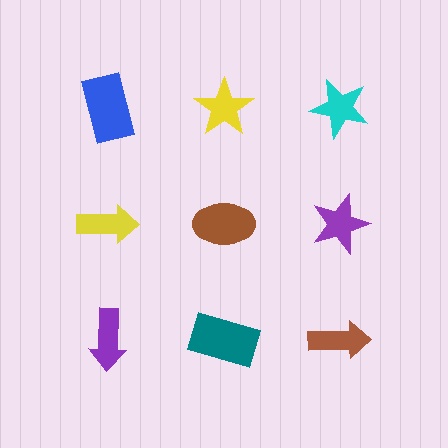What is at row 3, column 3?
A brown arrow.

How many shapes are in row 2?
3 shapes.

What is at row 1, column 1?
A blue rectangle.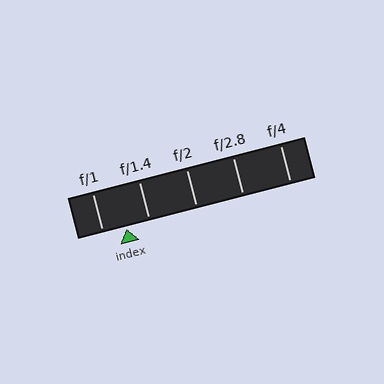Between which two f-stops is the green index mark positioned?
The index mark is between f/1 and f/1.4.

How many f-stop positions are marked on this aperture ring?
There are 5 f-stop positions marked.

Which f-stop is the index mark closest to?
The index mark is closest to f/1.4.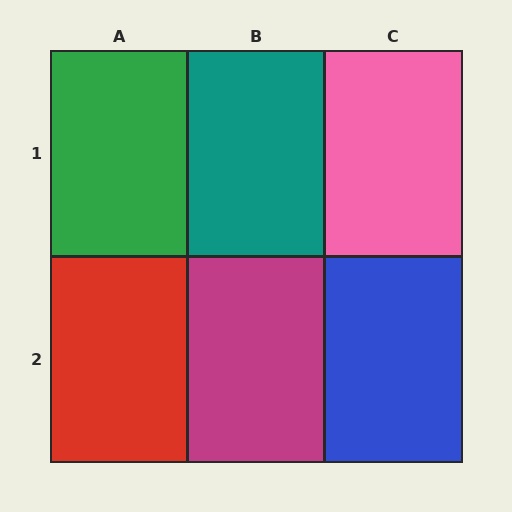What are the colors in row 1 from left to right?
Green, teal, pink.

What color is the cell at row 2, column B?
Magenta.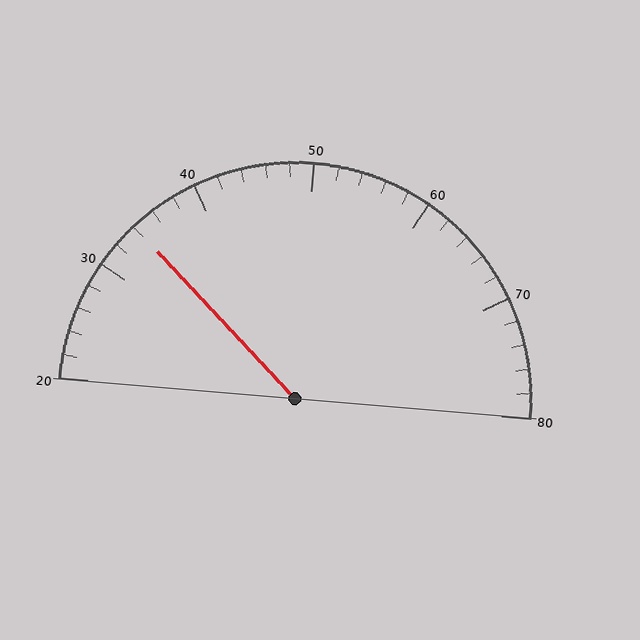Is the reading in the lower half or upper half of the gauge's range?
The reading is in the lower half of the range (20 to 80).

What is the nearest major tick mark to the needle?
The nearest major tick mark is 30.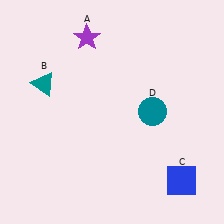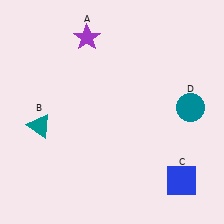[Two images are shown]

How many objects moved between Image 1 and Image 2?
2 objects moved between the two images.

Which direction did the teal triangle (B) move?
The teal triangle (B) moved down.